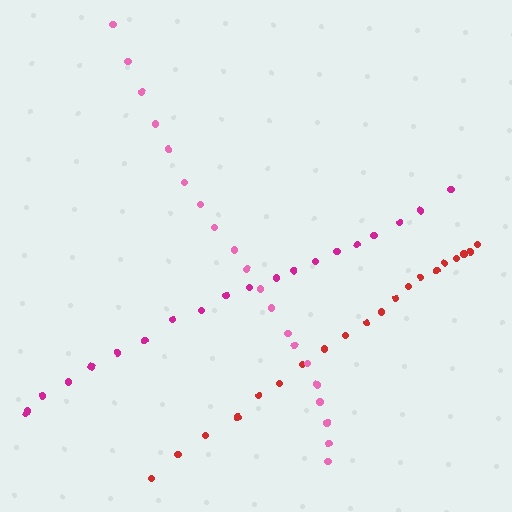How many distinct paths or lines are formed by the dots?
There are 3 distinct paths.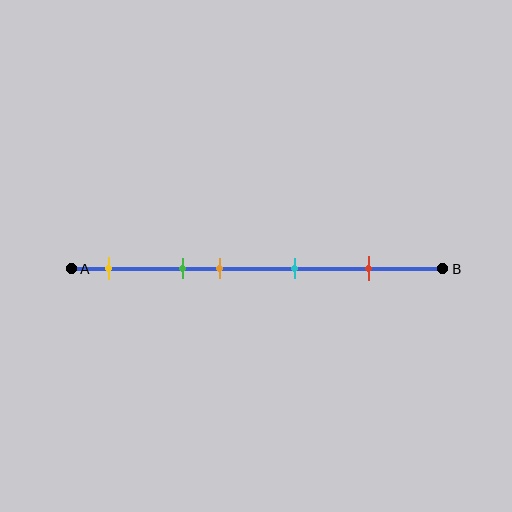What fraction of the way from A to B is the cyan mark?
The cyan mark is approximately 60% (0.6) of the way from A to B.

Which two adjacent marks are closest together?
The green and orange marks are the closest adjacent pair.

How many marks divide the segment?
There are 5 marks dividing the segment.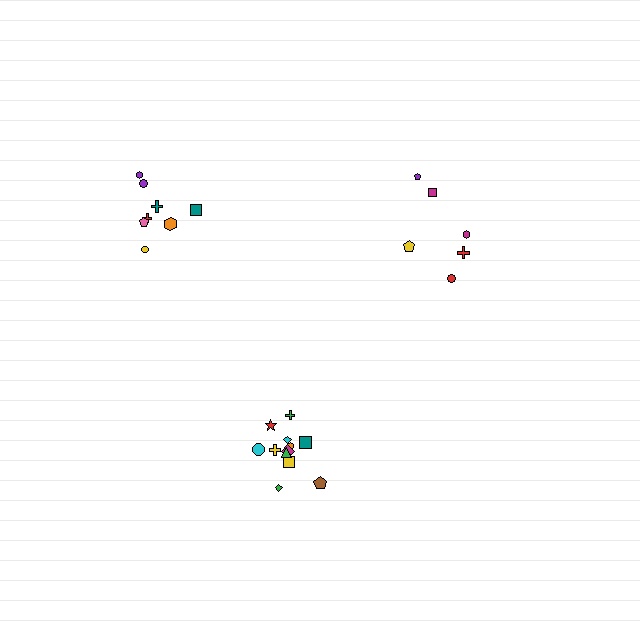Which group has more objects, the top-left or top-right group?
The top-left group.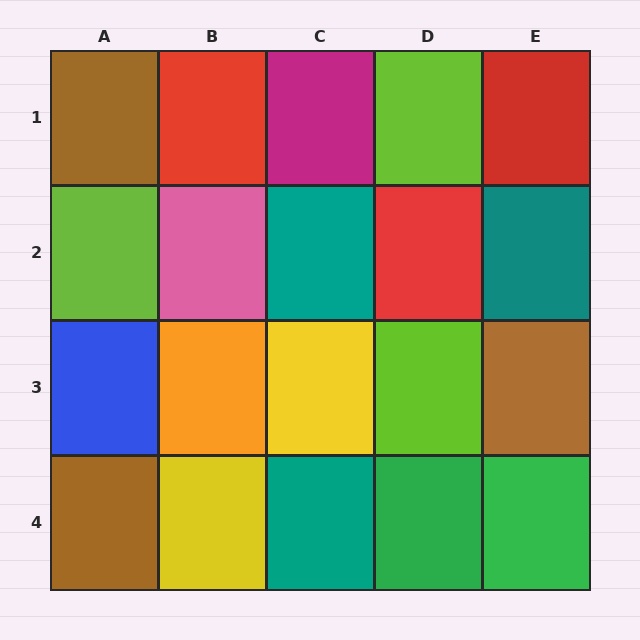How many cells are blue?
1 cell is blue.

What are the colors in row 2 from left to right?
Lime, pink, teal, red, teal.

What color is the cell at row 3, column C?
Yellow.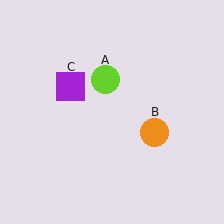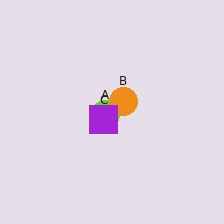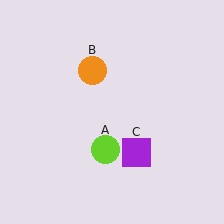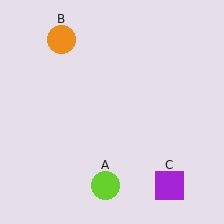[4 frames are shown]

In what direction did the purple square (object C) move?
The purple square (object C) moved down and to the right.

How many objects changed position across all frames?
3 objects changed position: lime circle (object A), orange circle (object B), purple square (object C).